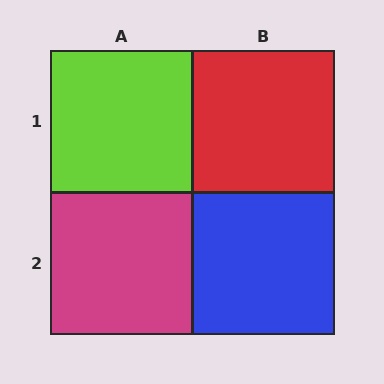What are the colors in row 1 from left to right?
Lime, red.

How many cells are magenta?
1 cell is magenta.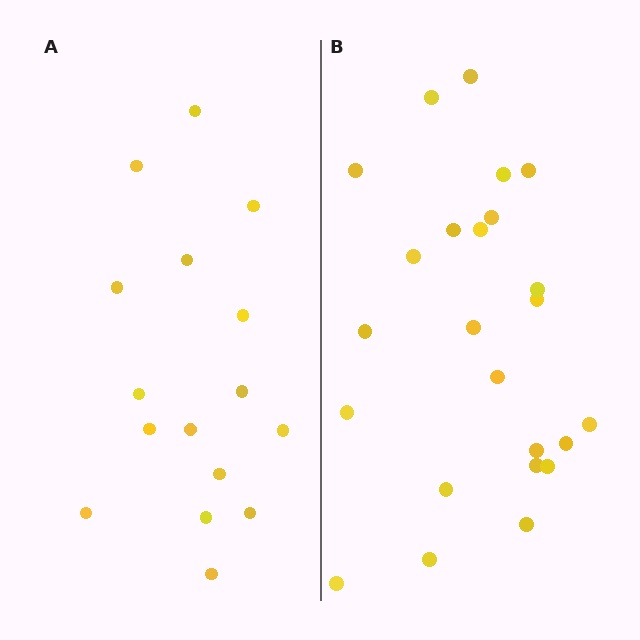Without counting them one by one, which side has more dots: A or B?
Region B (the right region) has more dots.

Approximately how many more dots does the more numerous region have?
Region B has roughly 8 or so more dots than region A.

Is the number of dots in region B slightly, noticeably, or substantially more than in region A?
Region B has substantially more. The ratio is roughly 1.5 to 1.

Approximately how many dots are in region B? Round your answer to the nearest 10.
About 20 dots. (The exact count is 24, which rounds to 20.)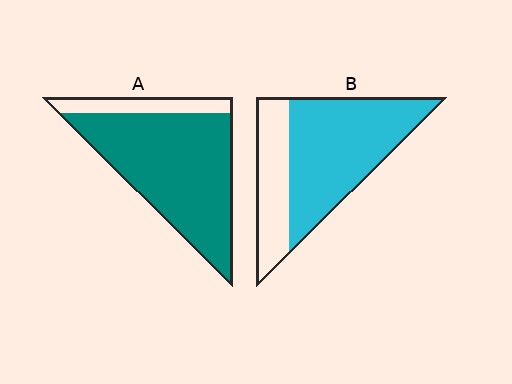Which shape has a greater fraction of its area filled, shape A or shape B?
Shape A.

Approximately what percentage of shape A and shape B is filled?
A is approximately 85% and B is approximately 70%.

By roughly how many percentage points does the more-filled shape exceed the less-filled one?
By roughly 15 percentage points (A over B).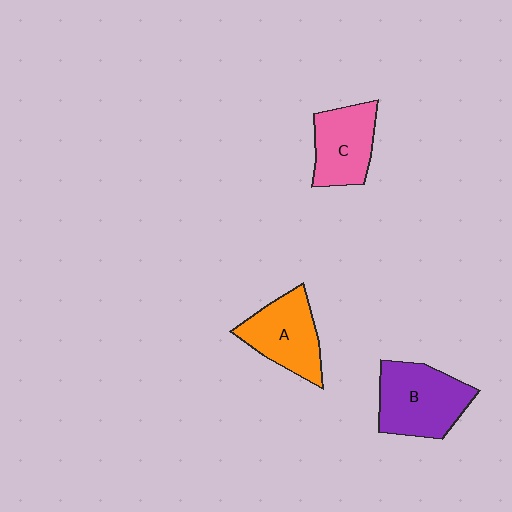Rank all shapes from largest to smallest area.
From largest to smallest: B (purple), A (orange), C (pink).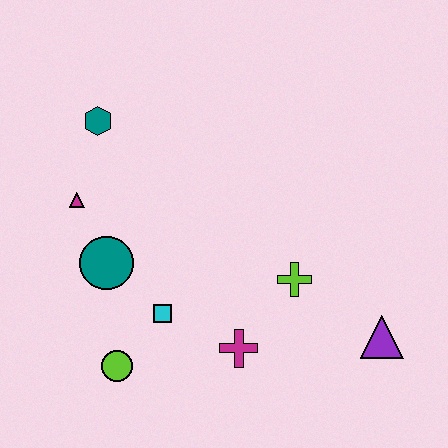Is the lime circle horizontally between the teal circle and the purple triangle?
Yes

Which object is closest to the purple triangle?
The lime cross is closest to the purple triangle.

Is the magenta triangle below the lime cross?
No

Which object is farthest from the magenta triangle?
The purple triangle is farthest from the magenta triangle.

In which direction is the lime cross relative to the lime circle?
The lime cross is to the right of the lime circle.